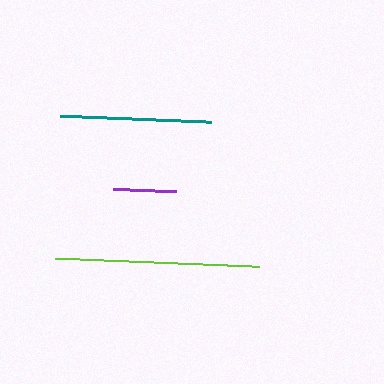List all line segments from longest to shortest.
From longest to shortest: lime, teal, purple.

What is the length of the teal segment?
The teal segment is approximately 151 pixels long.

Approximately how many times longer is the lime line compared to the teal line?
The lime line is approximately 1.4 times the length of the teal line.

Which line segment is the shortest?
The purple line is the shortest at approximately 64 pixels.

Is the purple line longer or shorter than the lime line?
The lime line is longer than the purple line.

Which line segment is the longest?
The lime line is the longest at approximately 204 pixels.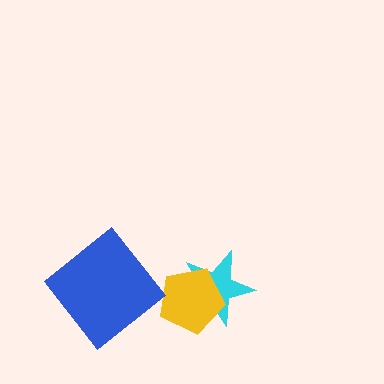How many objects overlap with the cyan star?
1 object overlaps with the cyan star.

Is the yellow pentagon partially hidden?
No, no other shape covers it.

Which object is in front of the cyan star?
The yellow pentagon is in front of the cyan star.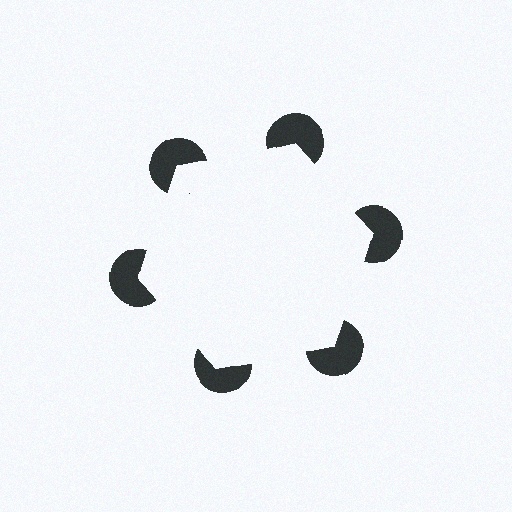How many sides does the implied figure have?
6 sides.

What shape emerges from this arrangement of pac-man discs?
An illusory hexagon — its edges are inferred from the aligned wedge cuts in the pac-man discs, not physically drawn.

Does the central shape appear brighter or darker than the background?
It typically appears slightly brighter than the background, even though no actual brightness change is drawn.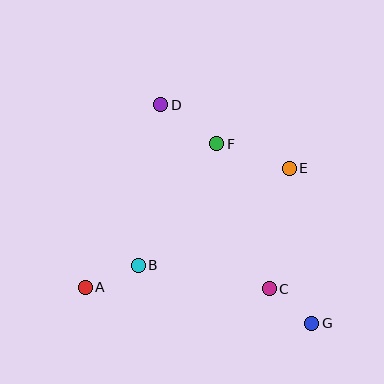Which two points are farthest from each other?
Points D and G are farthest from each other.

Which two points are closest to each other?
Points C and G are closest to each other.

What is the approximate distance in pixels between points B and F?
The distance between B and F is approximately 145 pixels.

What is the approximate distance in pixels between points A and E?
The distance between A and E is approximately 237 pixels.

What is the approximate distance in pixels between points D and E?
The distance between D and E is approximately 143 pixels.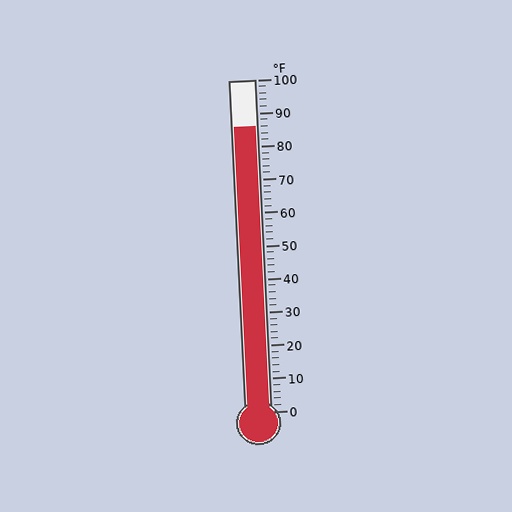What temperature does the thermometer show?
The thermometer shows approximately 86°F.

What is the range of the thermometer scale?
The thermometer scale ranges from 0°F to 100°F.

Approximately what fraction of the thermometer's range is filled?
The thermometer is filled to approximately 85% of its range.